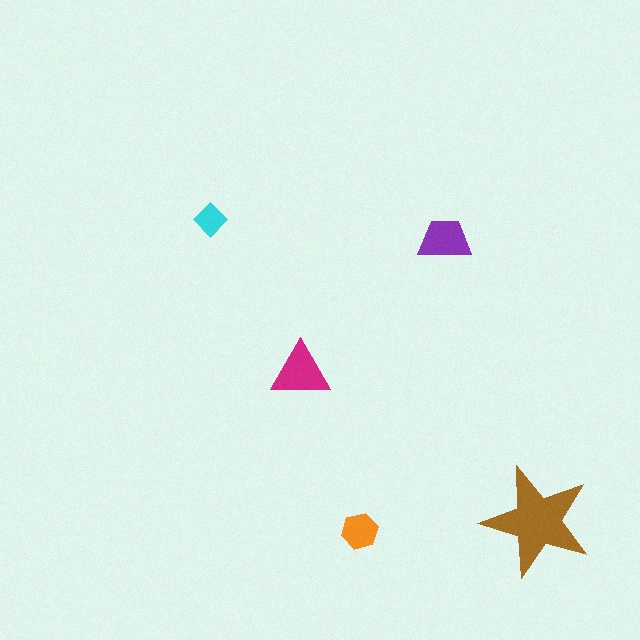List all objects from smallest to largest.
The cyan diamond, the orange hexagon, the purple trapezoid, the magenta triangle, the brown star.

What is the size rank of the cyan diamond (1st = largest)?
5th.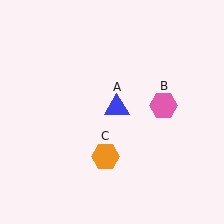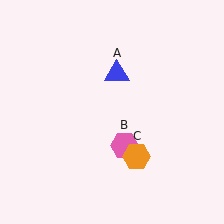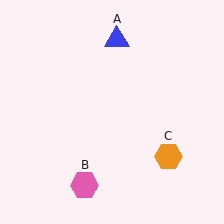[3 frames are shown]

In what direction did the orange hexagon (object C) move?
The orange hexagon (object C) moved right.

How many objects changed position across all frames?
3 objects changed position: blue triangle (object A), pink hexagon (object B), orange hexagon (object C).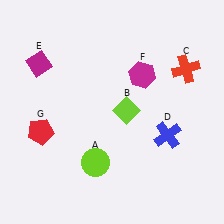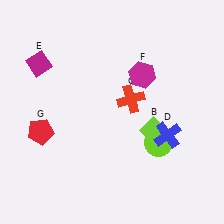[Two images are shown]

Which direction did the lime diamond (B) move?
The lime diamond (B) moved right.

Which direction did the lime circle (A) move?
The lime circle (A) moved right.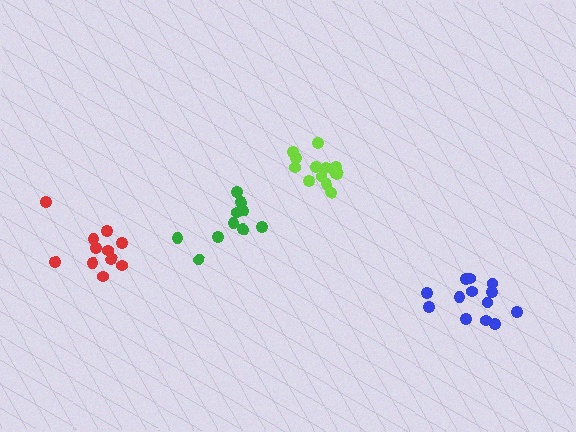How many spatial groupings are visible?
There are 4 spatial groupings.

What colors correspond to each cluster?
The clusters are colored: blue, red, lime, green.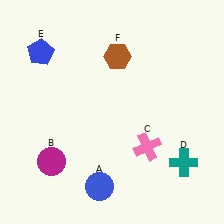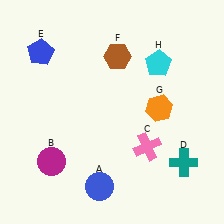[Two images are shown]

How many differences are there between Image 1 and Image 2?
There are 2 differences between the two images.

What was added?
An orange hexagon (G), a cyan pentagon (H) were added in Image 2.